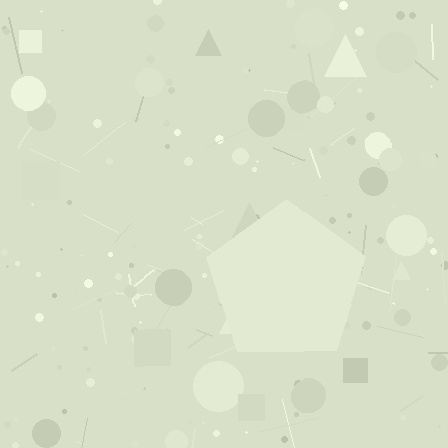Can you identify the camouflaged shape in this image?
The camouflaged shape is a pentagon.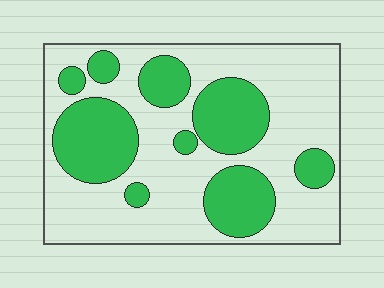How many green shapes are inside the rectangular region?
9.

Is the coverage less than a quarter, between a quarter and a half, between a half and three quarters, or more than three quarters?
Between a quarter and a half.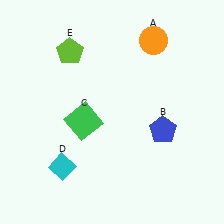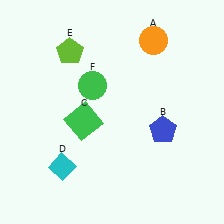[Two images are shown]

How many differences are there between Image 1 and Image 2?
There is 1 difference between the two images.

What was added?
A green circle (F) was added in Image 2.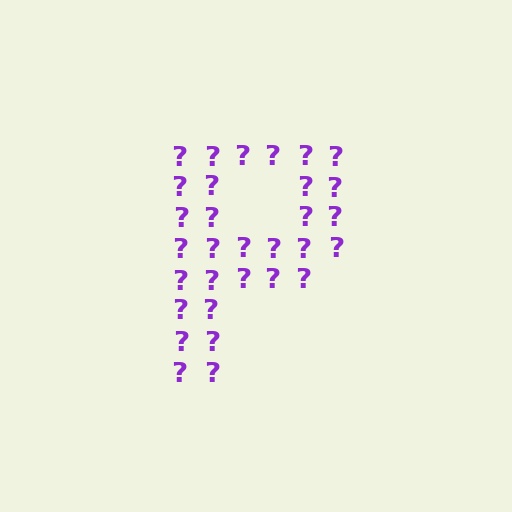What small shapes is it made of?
It is made of small question marks.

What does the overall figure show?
The overall figure shows the letter P.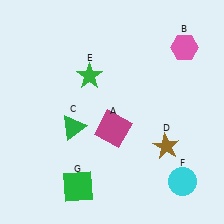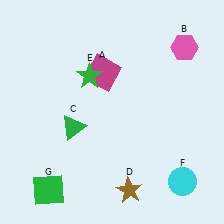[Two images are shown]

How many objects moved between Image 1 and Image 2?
3 objects moved between the two images.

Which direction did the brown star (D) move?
The brown star (D) moved down.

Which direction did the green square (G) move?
The green square (G) moved left.